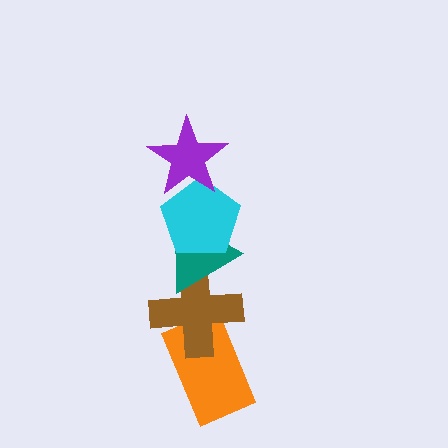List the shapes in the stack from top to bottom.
From top to bottom: the purple star, the cyan pentagon, the teal triangle, the brown cross, the orange rectangle.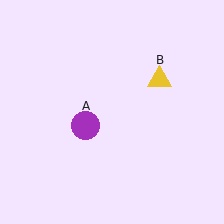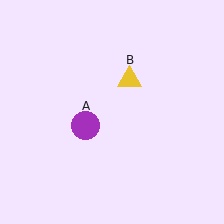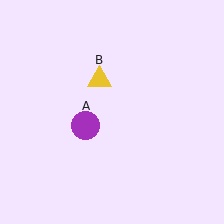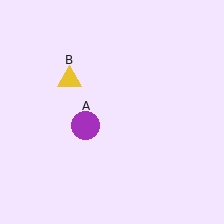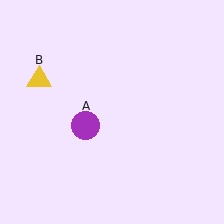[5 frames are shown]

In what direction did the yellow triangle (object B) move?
The yellow triangle (object B) moved left.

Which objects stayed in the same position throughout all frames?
Purple circle (object A) remained stationary.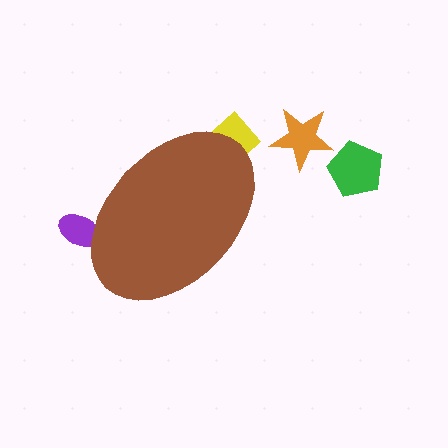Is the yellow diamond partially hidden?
Yes, the yellow diamond is partially hidden behind the brown ellipse.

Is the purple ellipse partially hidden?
Yes, the purple ellipse is partially hidden behind the brown ellipse.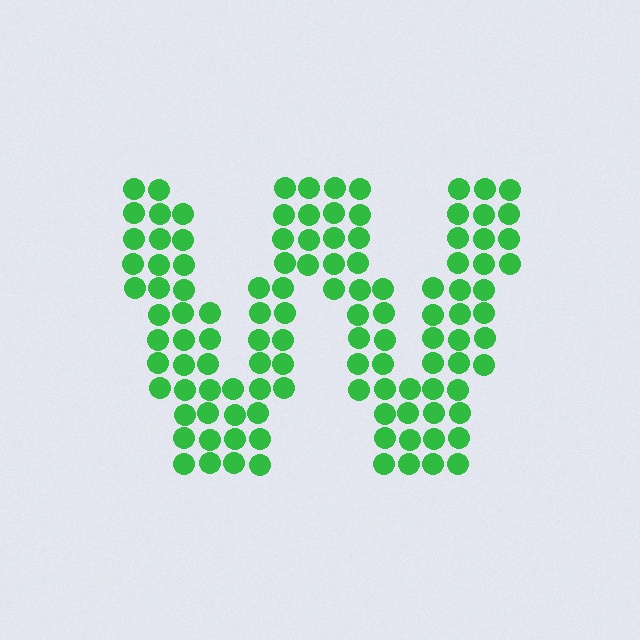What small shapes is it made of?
It is made of small circles.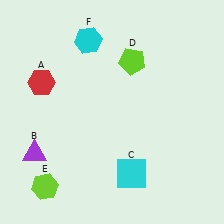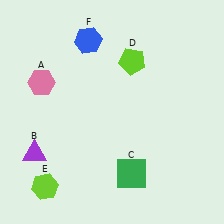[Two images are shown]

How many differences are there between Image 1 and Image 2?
There are 3 differences between the two images.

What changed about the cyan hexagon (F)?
In Image 1, F is cyan. In Image 2, it changed to blue.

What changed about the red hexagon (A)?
In Image 1, A is red. In Image 2, it changed to pink.